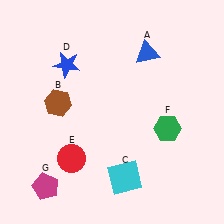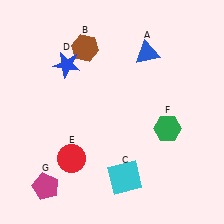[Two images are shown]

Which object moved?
The brown hexagon (B) moved up.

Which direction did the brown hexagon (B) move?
The brown hexagon (B) moved up.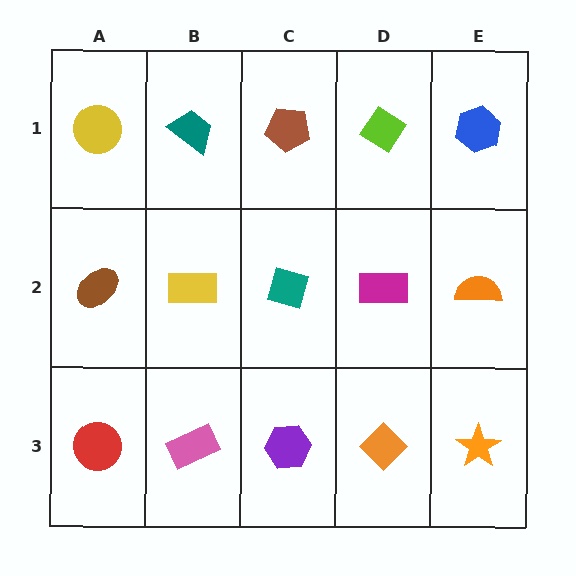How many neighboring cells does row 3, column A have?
2.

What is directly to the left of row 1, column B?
A yellow circle.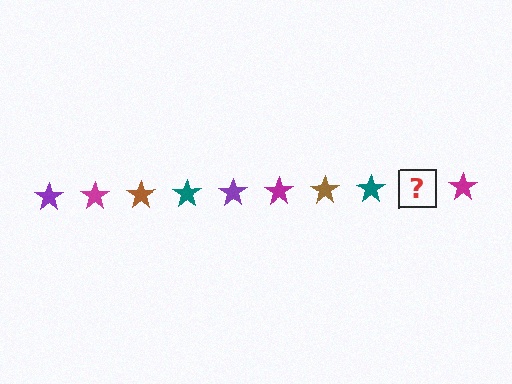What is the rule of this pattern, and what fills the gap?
The rule is that the pattern cycles through purple, magenta, brown, teal stars. The gap should be filled with a purple star.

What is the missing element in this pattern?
The missing element is a purple star.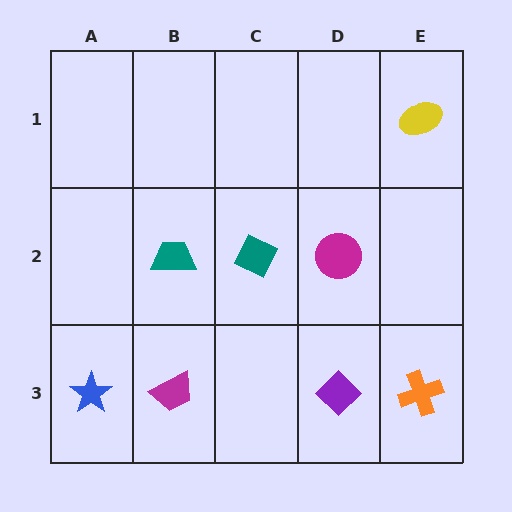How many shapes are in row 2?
3 shapes.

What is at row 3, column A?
A blue star.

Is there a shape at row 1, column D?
No, that cell is empty.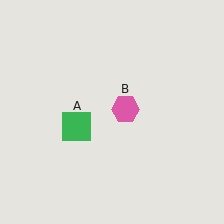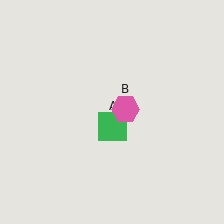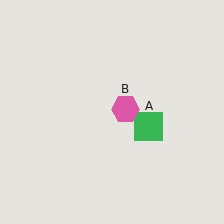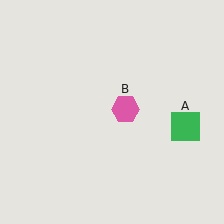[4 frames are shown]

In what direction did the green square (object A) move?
The green square (object A) moved right.